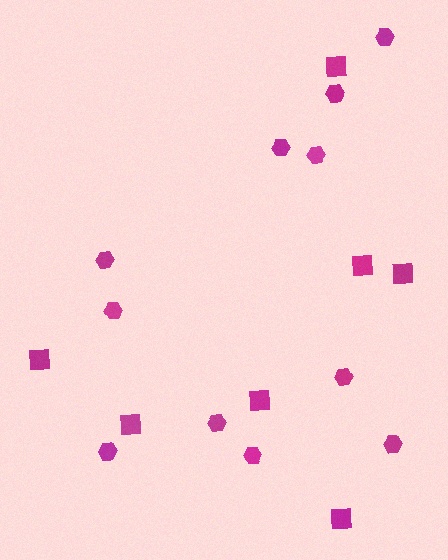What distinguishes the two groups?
There are 2 groups: one group of hexagons (11) and one group of squares (7).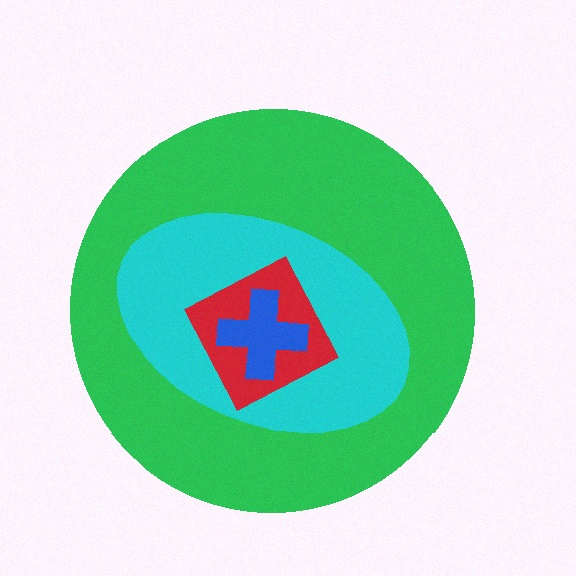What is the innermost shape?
The blue cross.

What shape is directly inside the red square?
The blue cross.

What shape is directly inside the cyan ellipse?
The red square.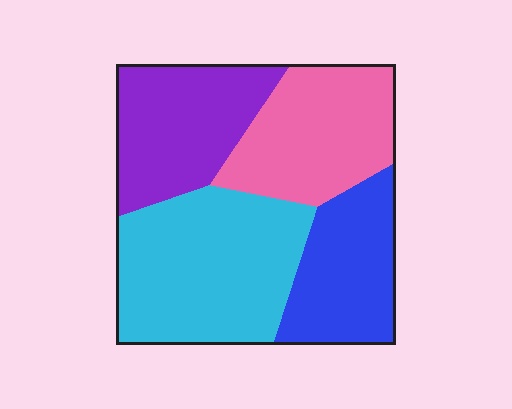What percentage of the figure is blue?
Blue takes up about one fifth (1/5) of the figure.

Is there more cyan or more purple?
Cyan.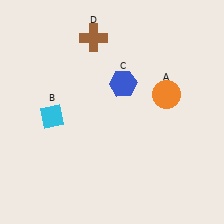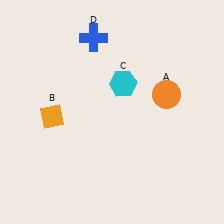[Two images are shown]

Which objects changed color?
B changed from cyan to orange. C changed from blue to cyan. D changed from brown to blue.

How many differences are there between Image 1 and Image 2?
There are 3 differences between the two images.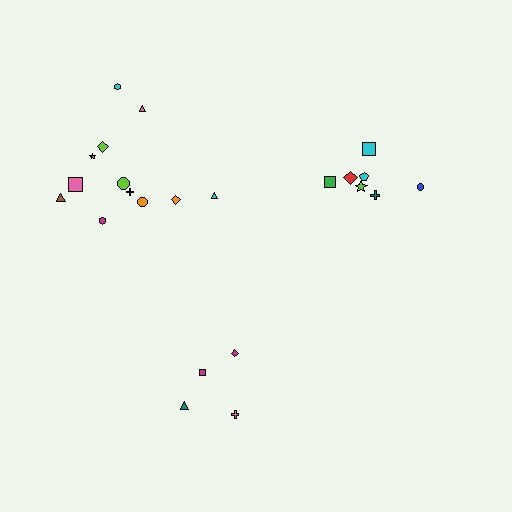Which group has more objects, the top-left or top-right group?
The top-left group.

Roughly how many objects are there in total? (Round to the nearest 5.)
Roughly 25 objects in total.